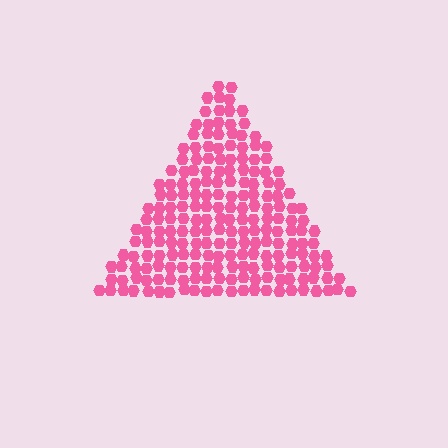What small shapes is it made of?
It is made of small hexagons.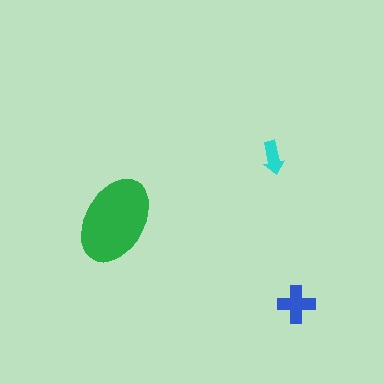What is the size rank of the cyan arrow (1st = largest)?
3rd.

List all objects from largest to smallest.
The green ellipse, the blue cross, the cyan arrow.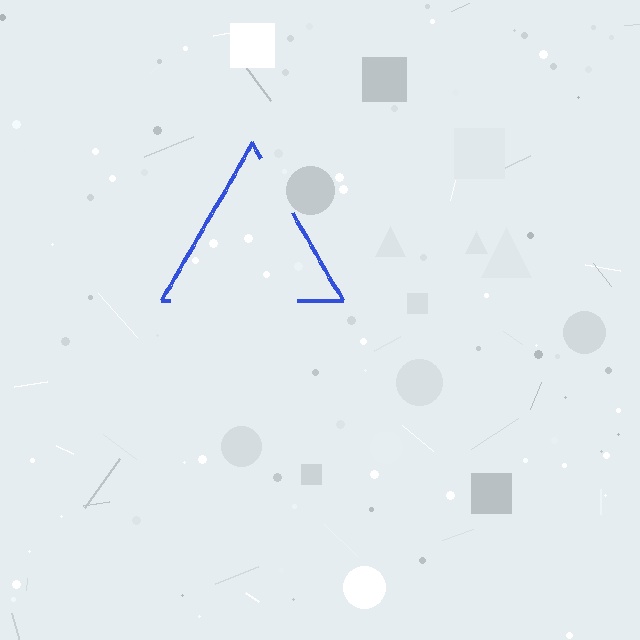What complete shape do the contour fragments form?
The contour fragments form a triangle.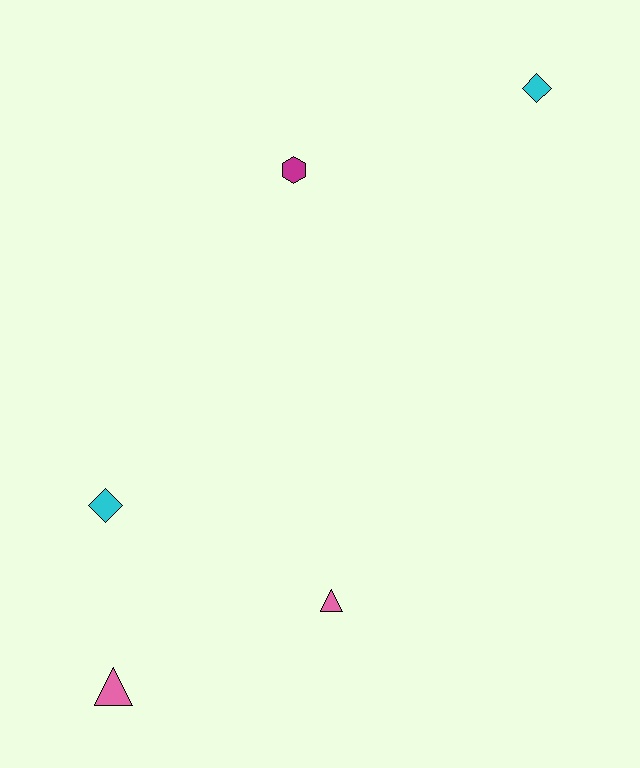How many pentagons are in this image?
There are no pentagons.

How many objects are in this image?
There are 5 objects.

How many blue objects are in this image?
There are no blue objects.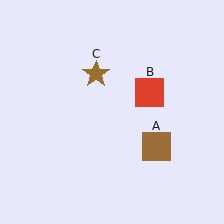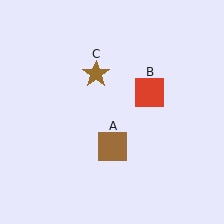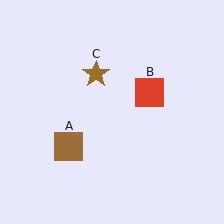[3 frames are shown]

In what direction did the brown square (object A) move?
The brown square (object A) moved left.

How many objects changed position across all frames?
1 object changed position: brown square (object A).